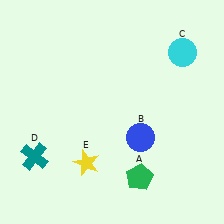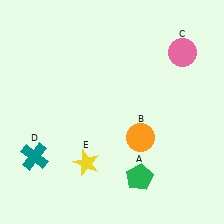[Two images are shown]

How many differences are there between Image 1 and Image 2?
There are 2 differences between the two images.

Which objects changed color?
B changed from blue to orange. C changed from cyan to pink.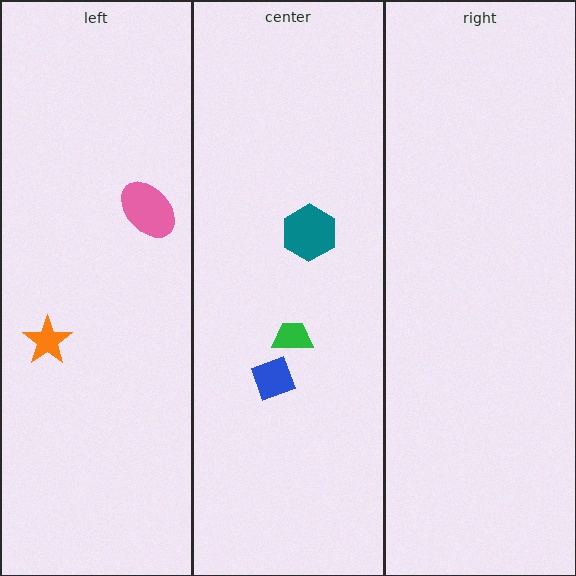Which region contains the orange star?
The left region.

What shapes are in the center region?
The blue diamond, the teal hexagon, the green trapezoid.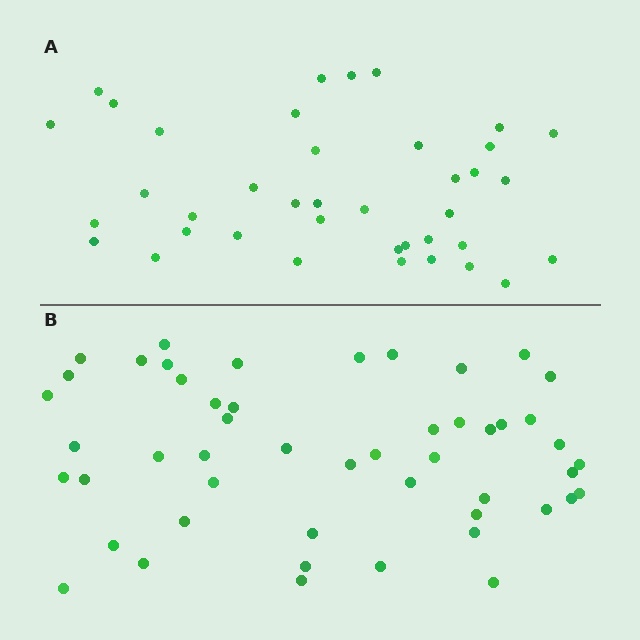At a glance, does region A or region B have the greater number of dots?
Region B (the bottom region) has more dots.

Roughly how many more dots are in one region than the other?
Region B has roughly 12 or so more dots than region A.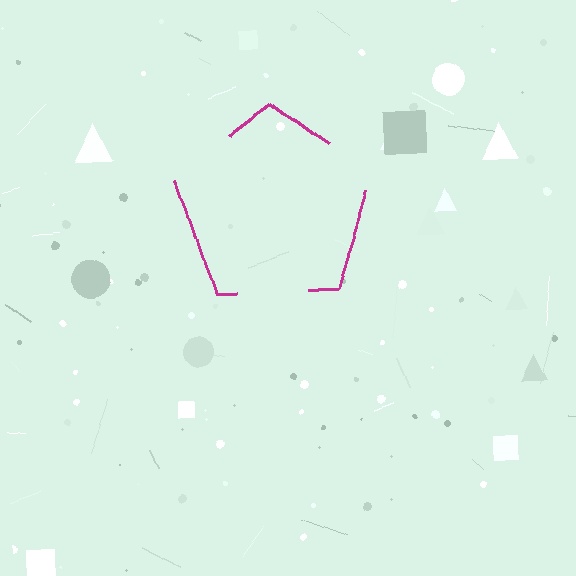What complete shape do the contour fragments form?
The contour fragments form a pentagon.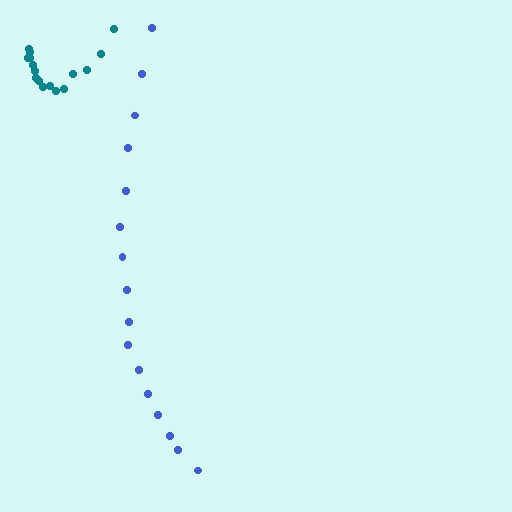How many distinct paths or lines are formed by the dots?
There are 2 distinct paths.